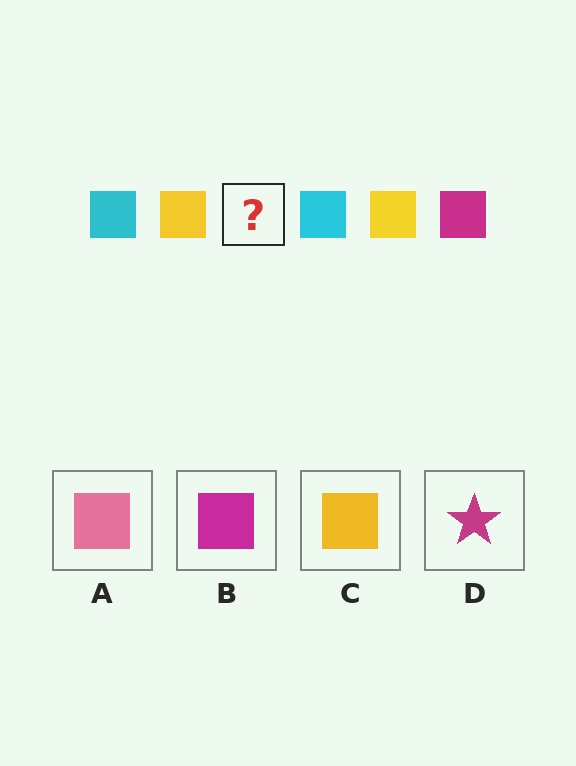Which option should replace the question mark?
Option B.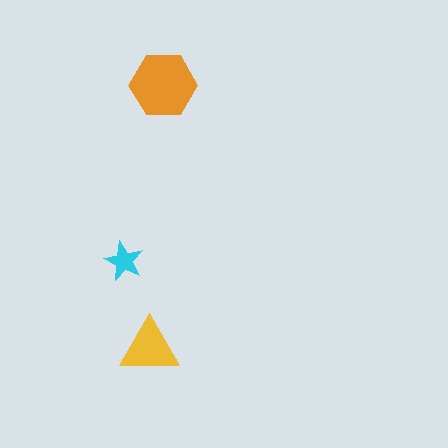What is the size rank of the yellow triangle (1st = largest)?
2nd.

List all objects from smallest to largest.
The cyan star, the yellow triangle, the orange hexagon.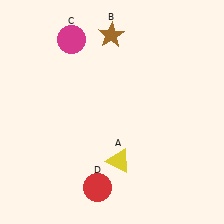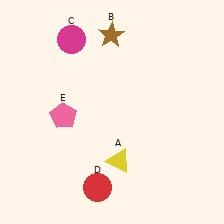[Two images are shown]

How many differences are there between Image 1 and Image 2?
There is 1 difference between the two images.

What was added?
A pink pentagon (E) was added in Image 2.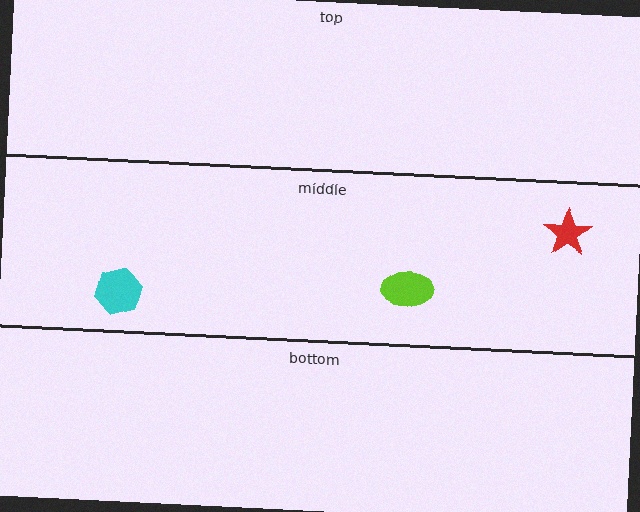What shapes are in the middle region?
The lime ellipse, the red star, the cyan hexagon.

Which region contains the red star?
The middle region.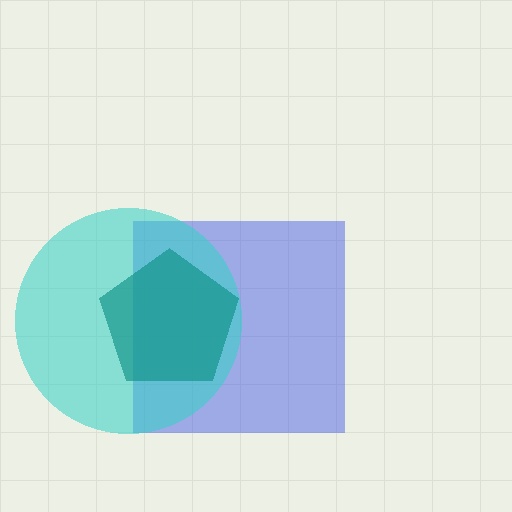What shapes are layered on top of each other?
The layered shapes are: a blue square, a cyan circle, a teal pentagon.